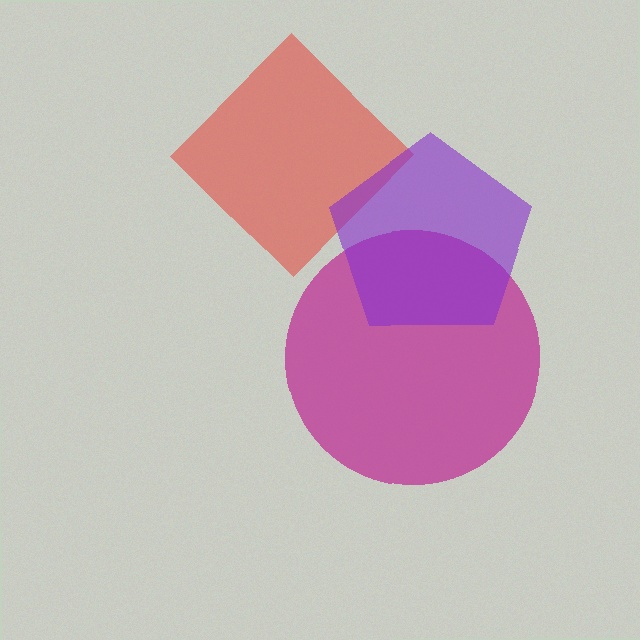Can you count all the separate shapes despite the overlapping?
Yes, there are 3 separate shapes.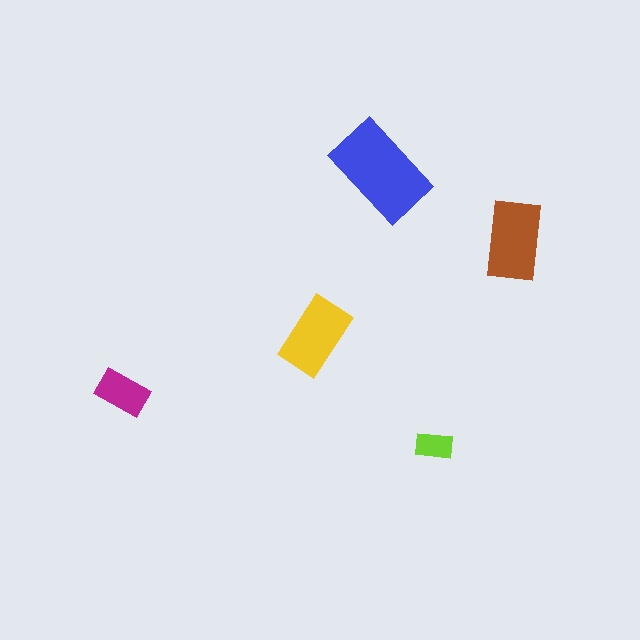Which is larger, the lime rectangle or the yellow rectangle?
The yellow one.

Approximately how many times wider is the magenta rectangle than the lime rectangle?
About 1.5 times wider.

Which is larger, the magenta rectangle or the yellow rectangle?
The yellow one.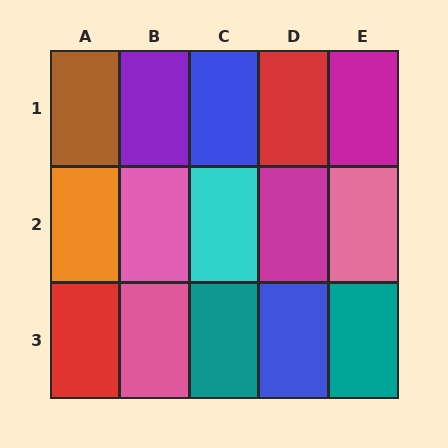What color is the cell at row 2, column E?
Pink.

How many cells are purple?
1 cell is purple.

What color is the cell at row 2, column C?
Cyan.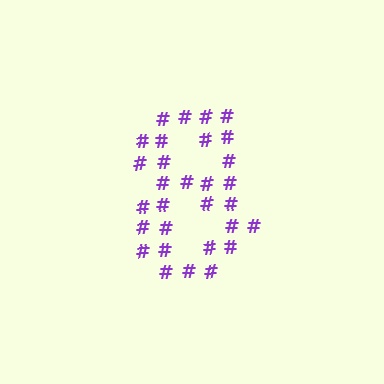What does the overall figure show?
The overall figure shows the digit 8.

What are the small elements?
The small elements are hash symbols.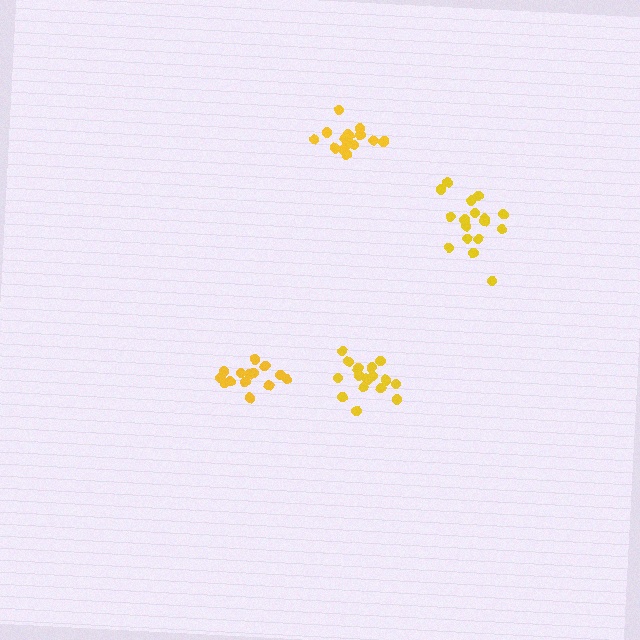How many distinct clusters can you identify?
There are 4 distinct clusters.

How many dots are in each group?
Group 1: 16 dots, Group 2: 14 dots, Group 3: 17 dots, Group 4: 15 dots (62 total).